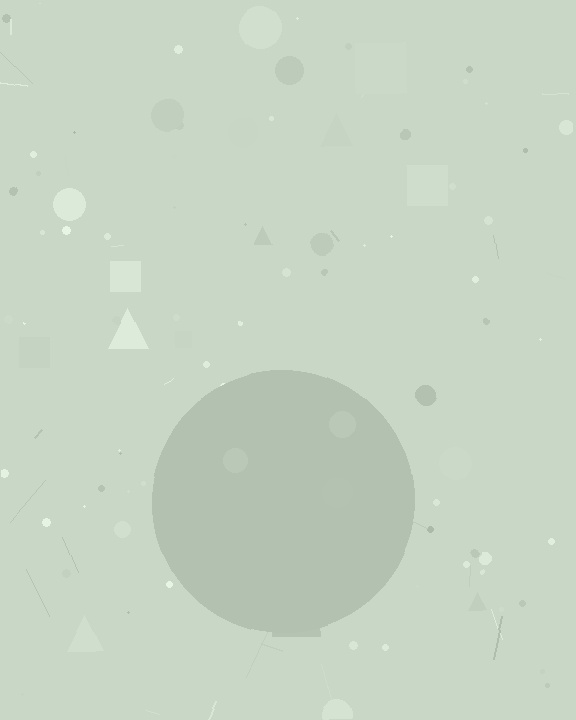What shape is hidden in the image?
A circle is hidden in the image.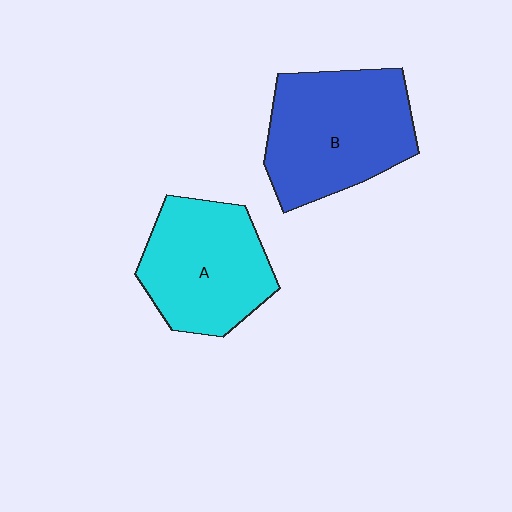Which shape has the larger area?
Shape B (blue).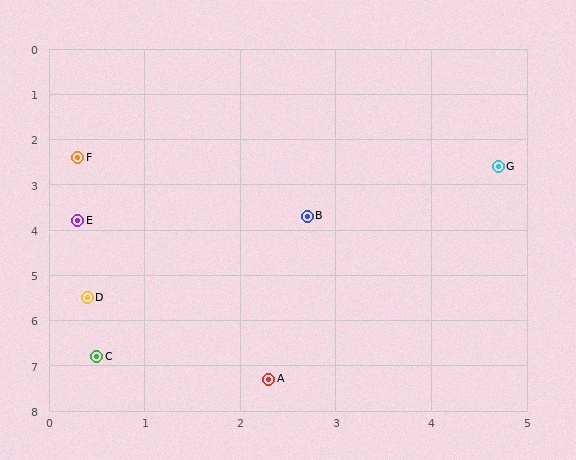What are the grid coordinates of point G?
Point G is at approximately (4.7, 2.6).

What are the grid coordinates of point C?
Point C is at approximately (0.5, 6.8).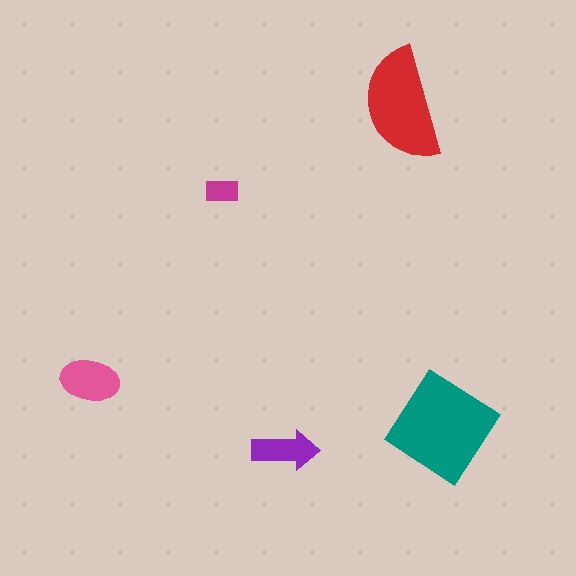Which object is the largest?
The teal diamond.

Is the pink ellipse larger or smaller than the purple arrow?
Larger.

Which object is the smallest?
The magenta rectangle.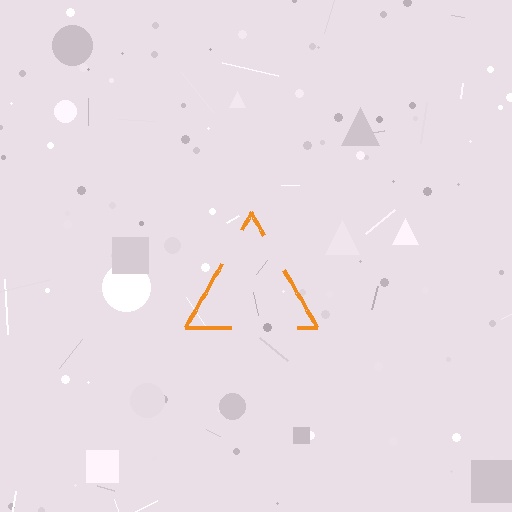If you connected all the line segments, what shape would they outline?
They would outline a triangle.